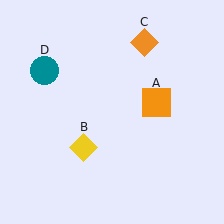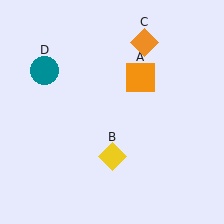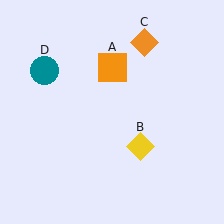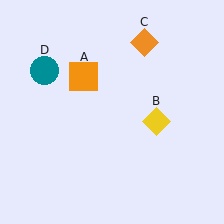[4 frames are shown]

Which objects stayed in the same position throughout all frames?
Orange diamond (object C) and teal circle (object D) remained stationary.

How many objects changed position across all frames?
2 objects changed position: orange square (object A), yellow diamond (object B).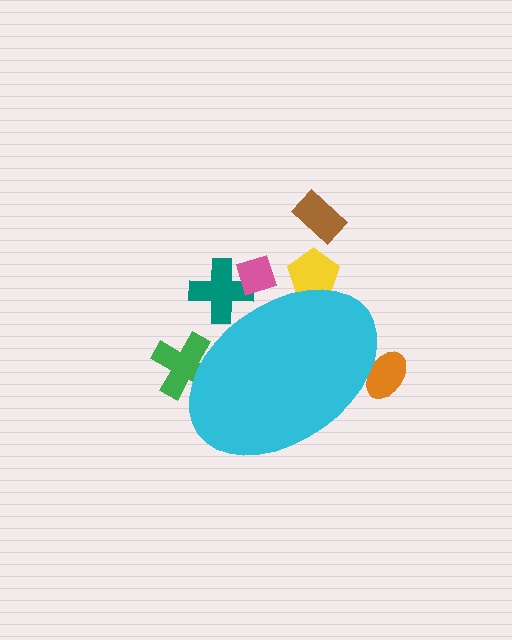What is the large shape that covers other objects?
A cyan ellipse.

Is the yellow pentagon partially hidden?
Yes, the yellow pentagon is partially hidden behind the cyan ellipse.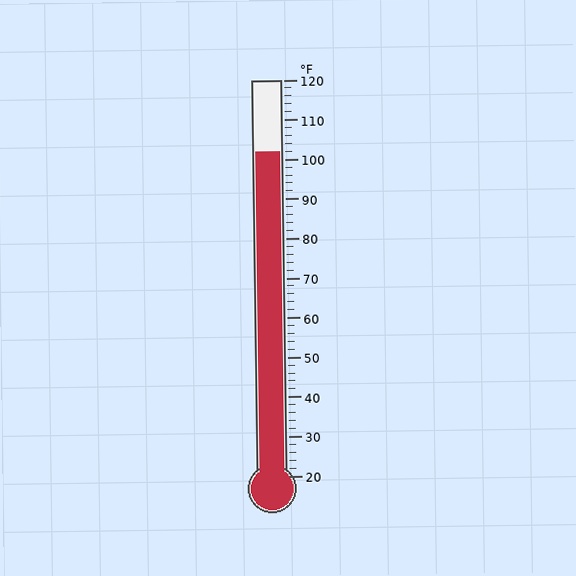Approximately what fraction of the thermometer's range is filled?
The thermometer is filled to approximately 80% of its range.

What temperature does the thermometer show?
The thermometer shows approximately 102°F.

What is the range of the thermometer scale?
The thermometer scale ranges from 20°F to 120°F.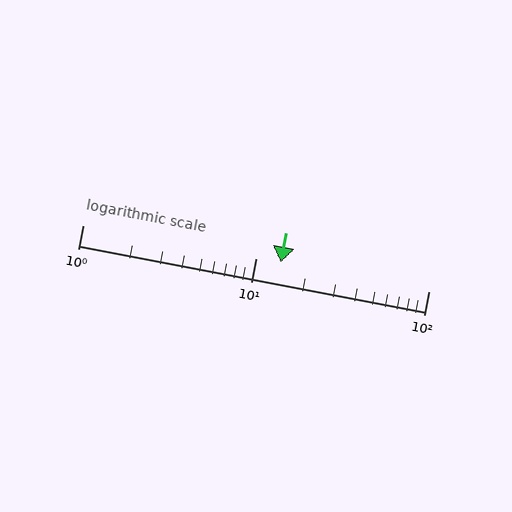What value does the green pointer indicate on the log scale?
The pointer indicates approximately 14.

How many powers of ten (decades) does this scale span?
The scale spans 2 decades, from 1 to 100.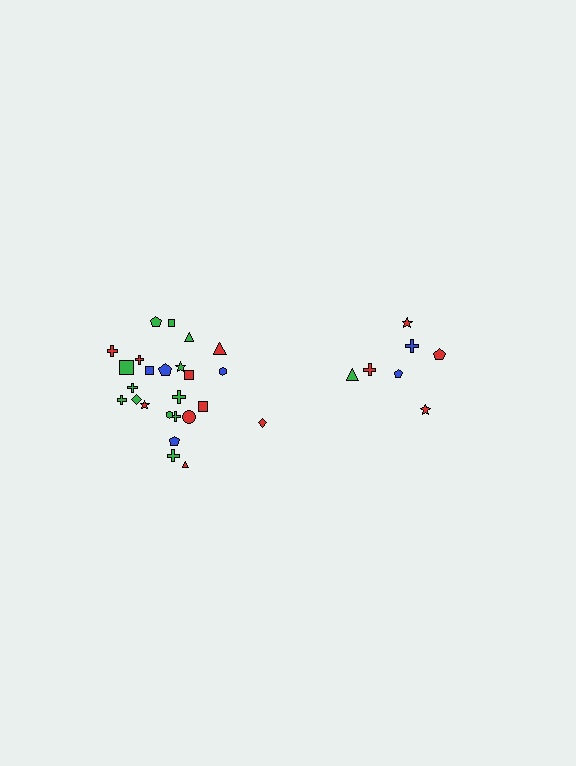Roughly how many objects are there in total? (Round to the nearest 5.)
Roughly 30 objects in total.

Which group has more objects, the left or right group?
The left group.